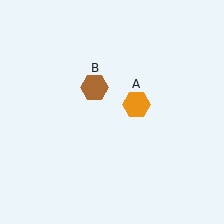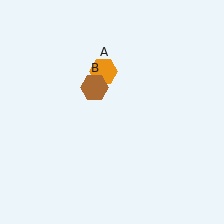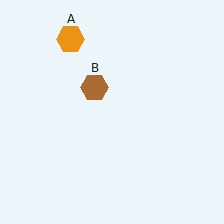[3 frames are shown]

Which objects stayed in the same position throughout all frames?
Brown hexagon (object B) remained stationary.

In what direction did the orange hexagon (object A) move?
The orange hexagon (object A) moved up and to the left.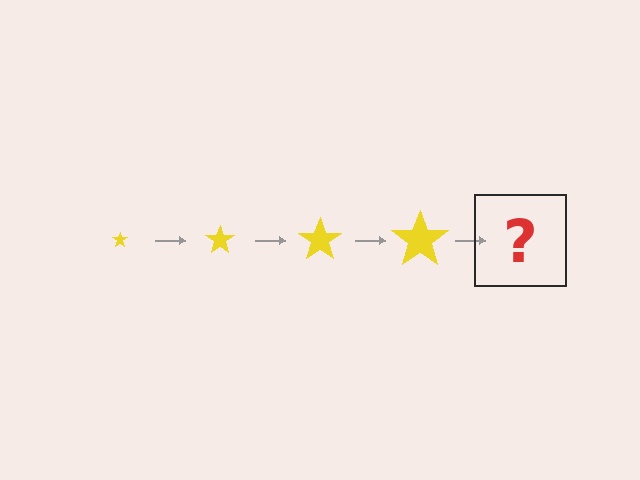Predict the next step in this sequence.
The next step is a yellow star, larger than the previous one.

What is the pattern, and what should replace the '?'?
The pattern is that the star gets progressively larger each step. The '?' should be a yellow star, larger than the previous one.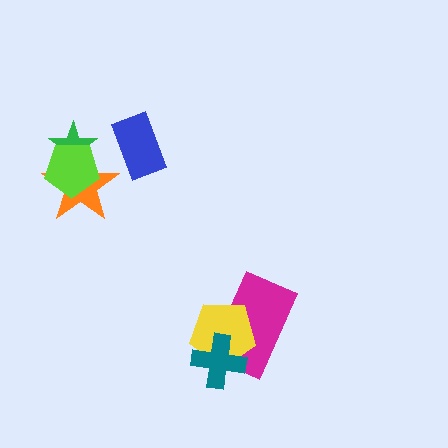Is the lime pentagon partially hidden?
No, no other shape covers it.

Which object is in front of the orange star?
The lime pentagon is in front of the orange star.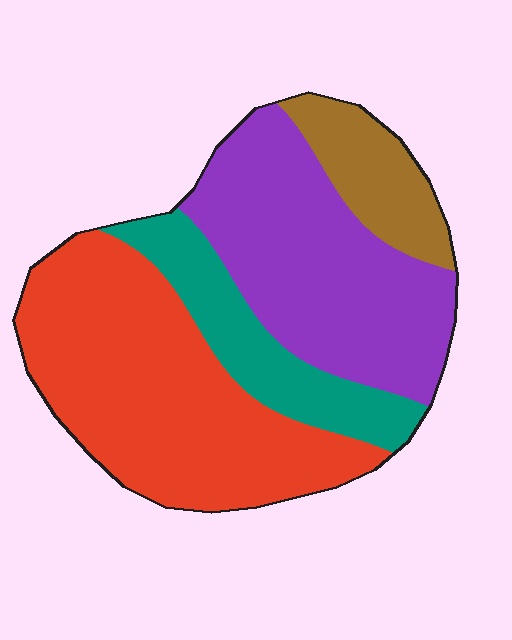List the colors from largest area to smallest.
From largest to smallest: red, purple, teal, brown.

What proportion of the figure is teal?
Teal takes up about one sixth (1/6) of the figure.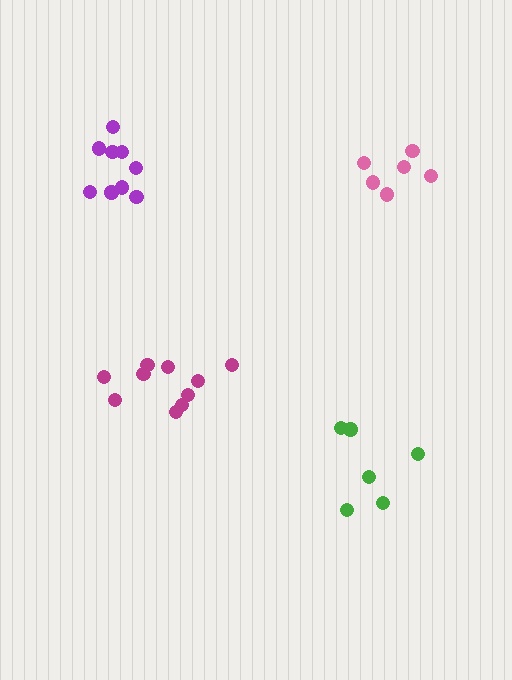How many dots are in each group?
Group 1: 10 dots, Group 2: 6 dots, Group 3: 6 dots, Group 4: 9 dots (31 total).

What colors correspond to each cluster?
The clusters are colored: magenta, pink, green, purple.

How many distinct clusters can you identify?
There are 4 distinct clusters.